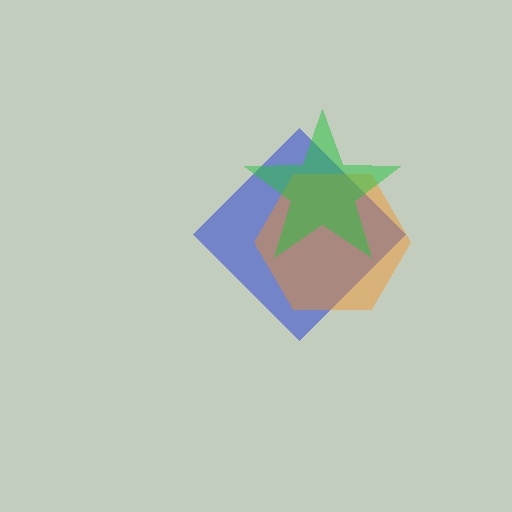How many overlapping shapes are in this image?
There are 3 overlapping shapes in the image.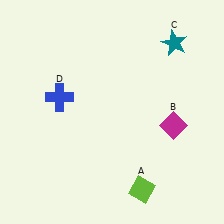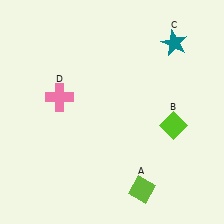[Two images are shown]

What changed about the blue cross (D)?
In Image 1, D is blue. In Image 2, it changed to pink.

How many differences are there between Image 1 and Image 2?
There are 2 differences between the two images.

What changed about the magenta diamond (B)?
In Image 1, B is magenta. In Image 2, it changed to lime.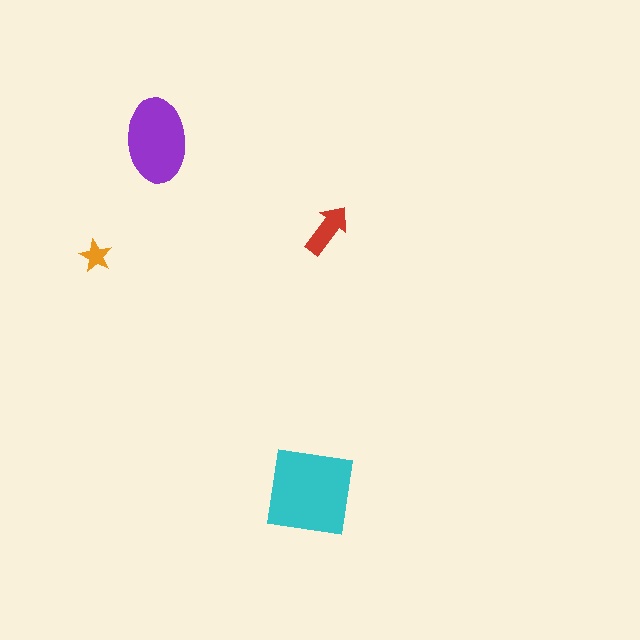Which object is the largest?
The cyan square.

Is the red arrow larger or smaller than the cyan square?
Smaller.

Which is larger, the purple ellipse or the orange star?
The purple ellipse.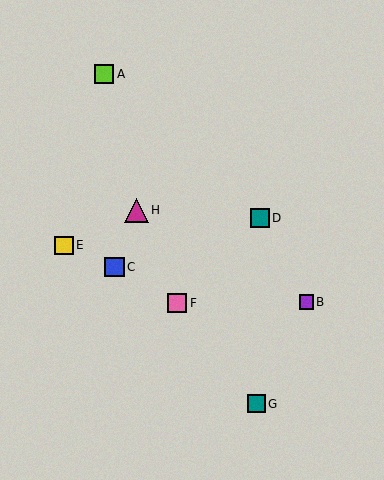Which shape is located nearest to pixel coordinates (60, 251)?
The yellow square (labeled E) at (64, 245) is nearest to that location.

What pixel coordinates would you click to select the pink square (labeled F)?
Click at (177, 303) to select the pink square F.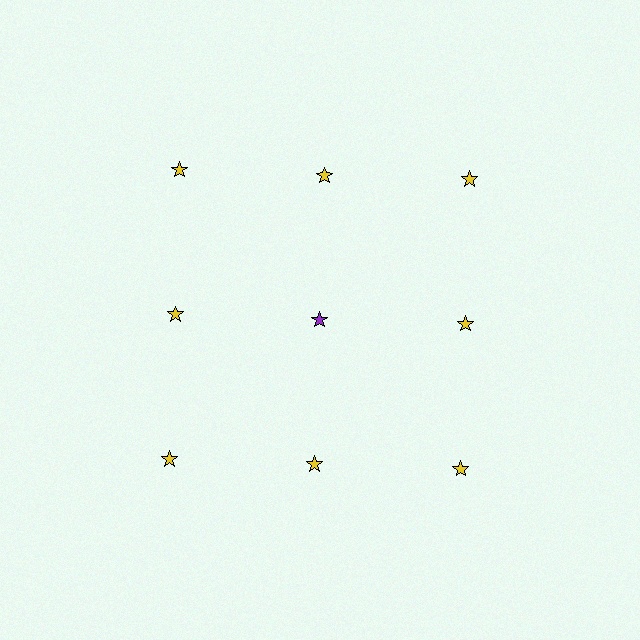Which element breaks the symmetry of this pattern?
The purple star in the second row, second from left column breaks the symmetry. All other shapes are yellow stars.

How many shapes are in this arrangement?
There are 9 shapes arranged in a grid pattern.